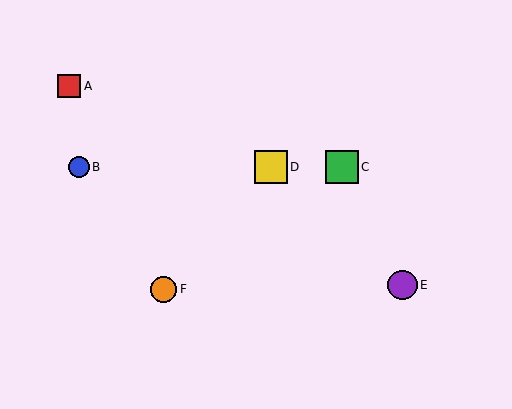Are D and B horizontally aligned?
Yes, both are at y≈167.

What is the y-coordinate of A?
Object A is at y≈86.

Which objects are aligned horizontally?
Objects B, C, D are aligned horizontally.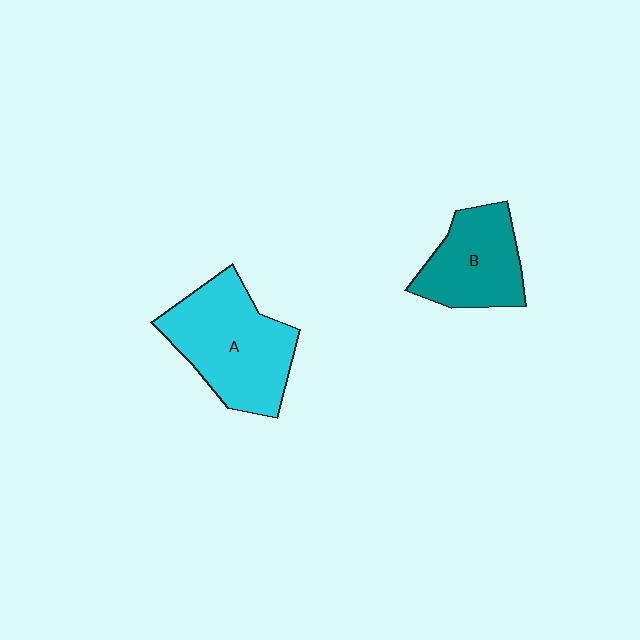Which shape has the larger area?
Shape A (cyan).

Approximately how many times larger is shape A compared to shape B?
Approximately 1.4 times.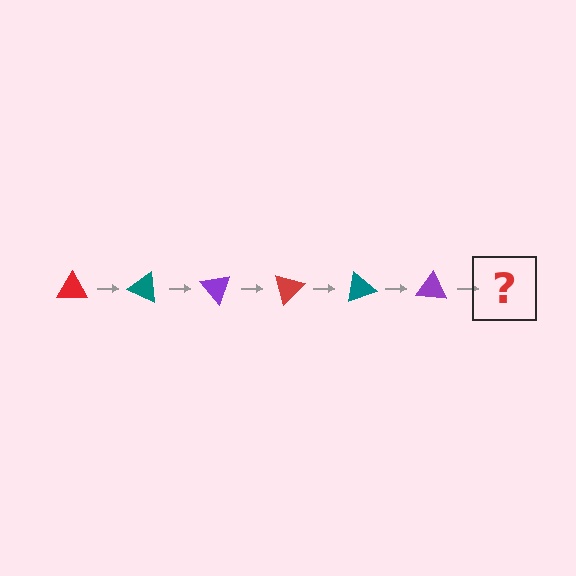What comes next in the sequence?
The next element should be a red triangle, rotated 150 degrees from the start.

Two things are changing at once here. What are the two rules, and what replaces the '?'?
The two rules are that it rotates 25 degrees each step and the color cycles through red, teal, and purple. The '?' should be a red triangle, rotated 150 degrees from the start.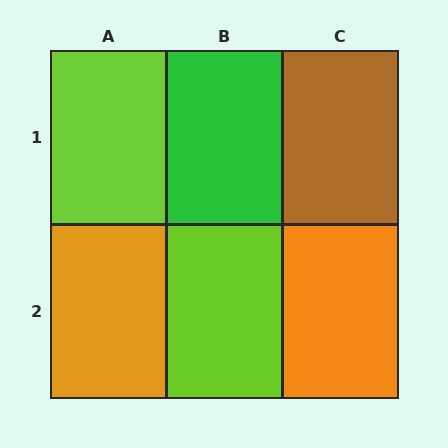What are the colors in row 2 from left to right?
Orange, lime, orange.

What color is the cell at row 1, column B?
Green.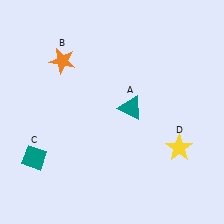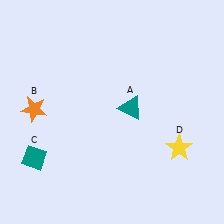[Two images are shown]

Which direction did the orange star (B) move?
The orange star (B) moved down.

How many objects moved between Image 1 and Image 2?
1 object moved between the two images.